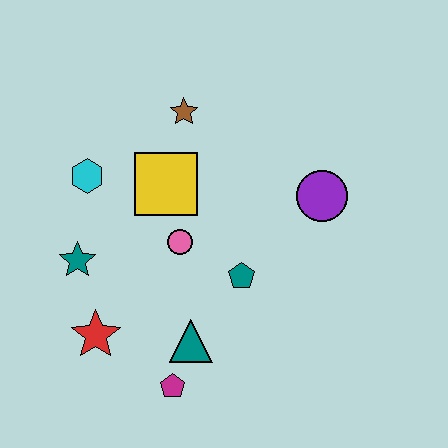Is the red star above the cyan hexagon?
No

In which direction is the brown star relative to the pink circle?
The brown star is above the pink circle.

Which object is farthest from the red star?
The purple circle is farthest from the red star.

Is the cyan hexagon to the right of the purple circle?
No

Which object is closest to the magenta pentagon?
The teal triangle is closest to the magenta pentagon.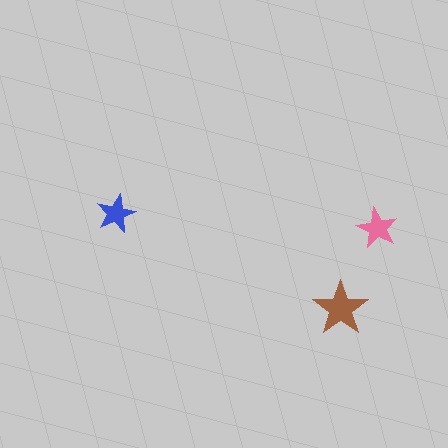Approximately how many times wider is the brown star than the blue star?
About 1.5 times wider.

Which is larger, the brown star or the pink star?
The brown one.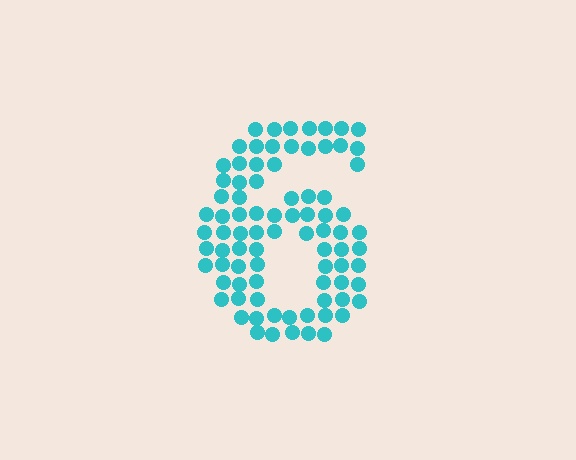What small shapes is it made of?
It is made of small circles.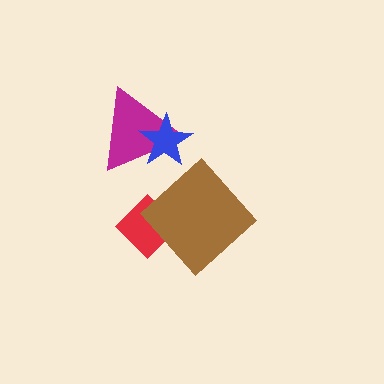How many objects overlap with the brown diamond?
1 object overlaps with the brown diamond.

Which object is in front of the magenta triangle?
The blue star is in front of the magenta triangle.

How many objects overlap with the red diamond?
1 object overlaps with the red diamond.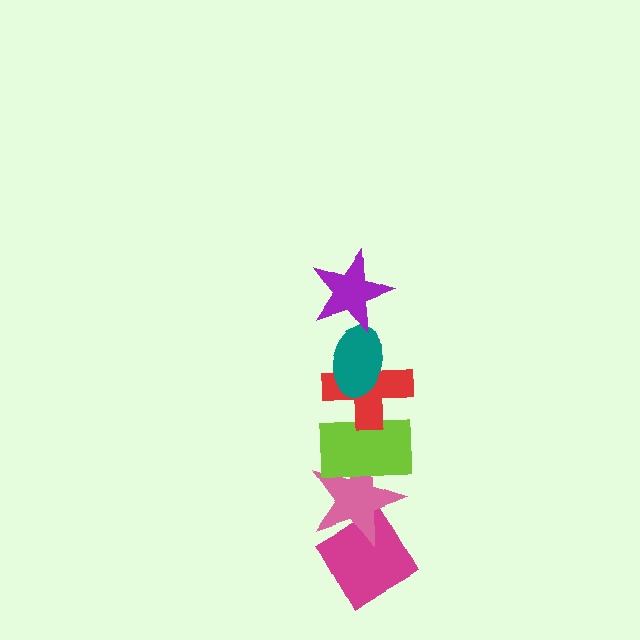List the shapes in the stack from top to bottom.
From top to bottom: the purple star, the teal ellipse, the red cross, the lime rectangle, the pink star, the magenta diamond.